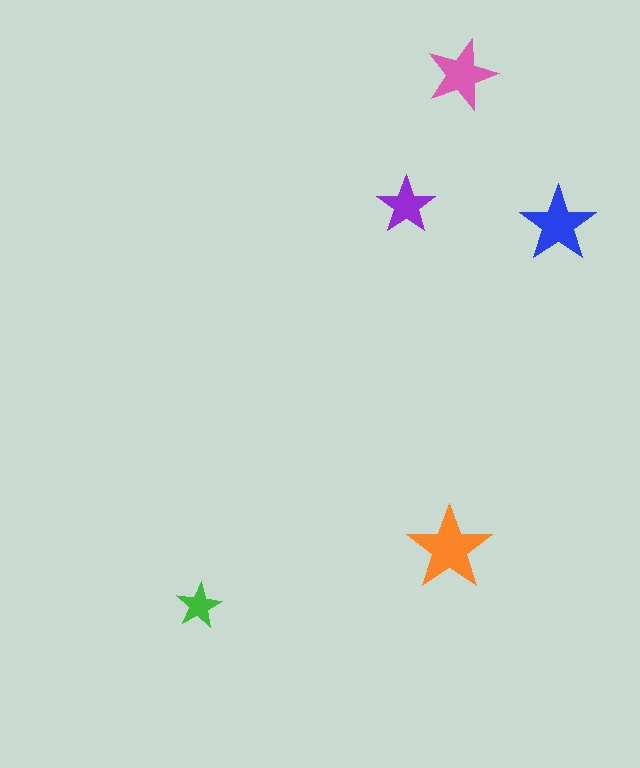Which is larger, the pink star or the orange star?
The orange one.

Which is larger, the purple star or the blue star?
The blue one.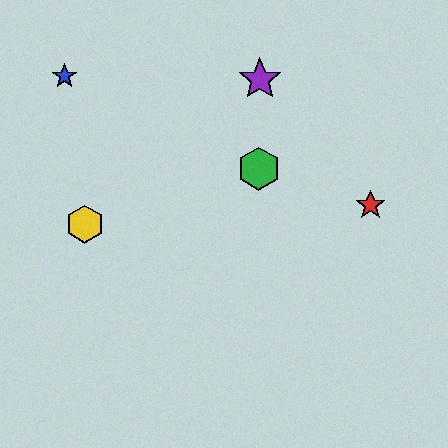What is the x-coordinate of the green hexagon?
The green hexagon is at x≈259.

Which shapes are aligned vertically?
The green hexagon, the purple star are aligned vertically.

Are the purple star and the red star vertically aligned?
No, the purple star is at x≈260 and the red star is at x≈371.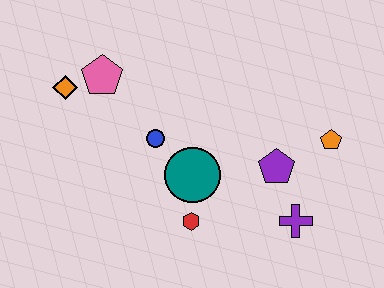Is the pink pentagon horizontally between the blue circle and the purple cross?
No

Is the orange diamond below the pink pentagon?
Yes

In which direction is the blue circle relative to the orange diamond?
The blue circle is to the right of the orange diamond.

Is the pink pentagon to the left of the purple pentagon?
Yes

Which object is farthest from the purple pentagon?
The orange diamond is farthest from the purple pentagon.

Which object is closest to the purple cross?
The purple pentagon is closest to the purple cross.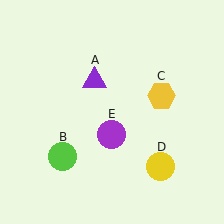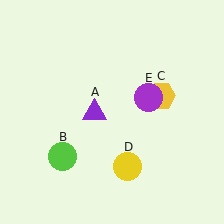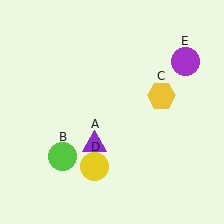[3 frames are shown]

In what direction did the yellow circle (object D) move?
The yellow circle (object D) moved left.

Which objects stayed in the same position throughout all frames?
Lime circle (object B) and yellow hexagon (object C) remained stationary.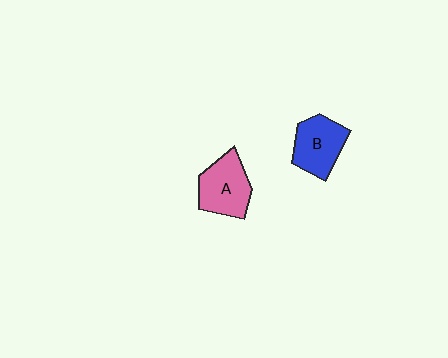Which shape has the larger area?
Shape A (pink).